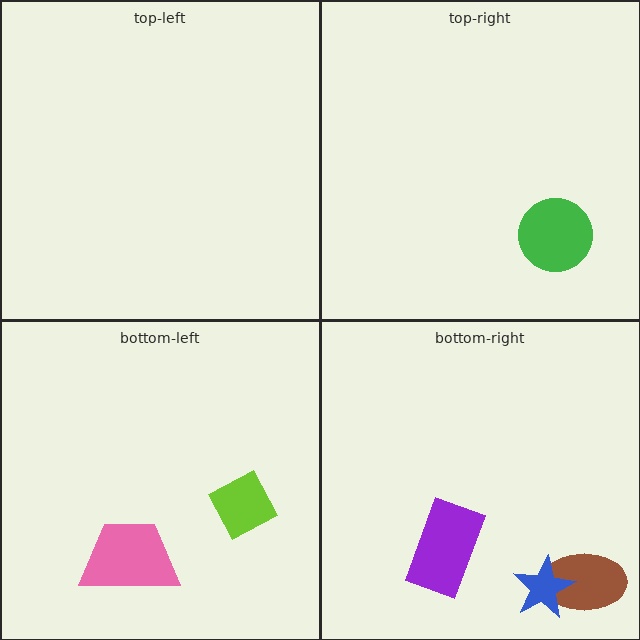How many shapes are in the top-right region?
1.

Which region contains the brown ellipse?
The bottom-right region.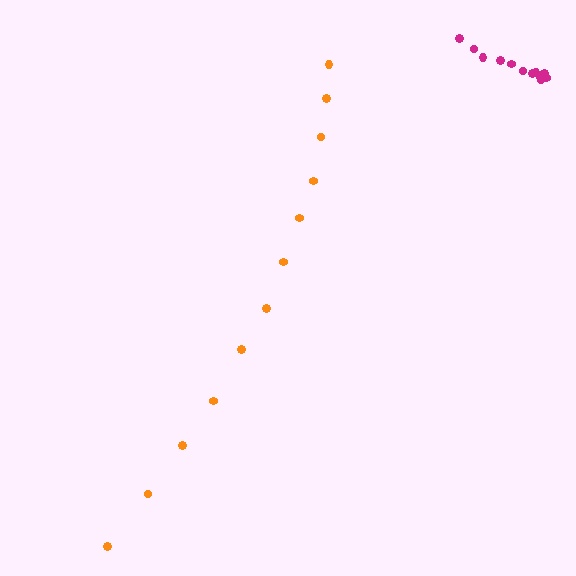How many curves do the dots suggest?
There are 2 distinct paths.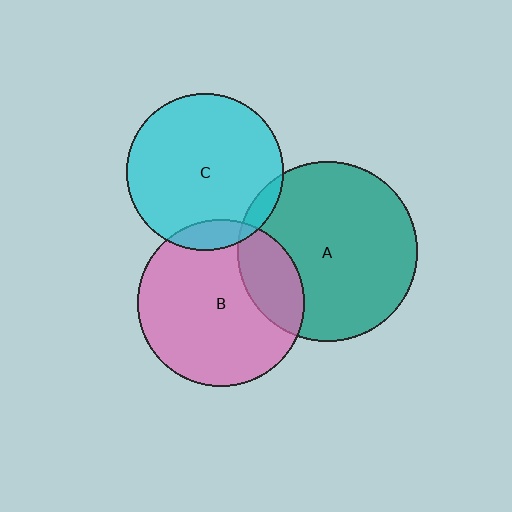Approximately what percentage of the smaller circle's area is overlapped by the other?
Approximately 25%.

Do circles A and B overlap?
Yes.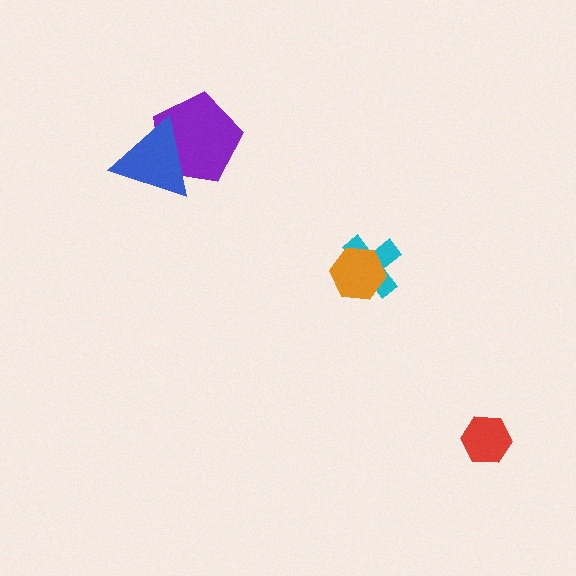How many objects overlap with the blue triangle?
1 object overlaps with the blue triangle.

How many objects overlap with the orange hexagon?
1 object overlaps with the orange hexagon.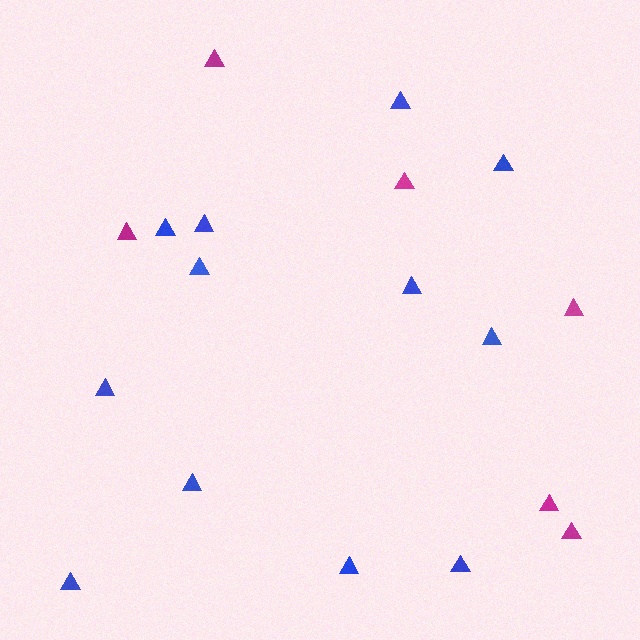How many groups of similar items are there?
There are 2 groups: one group of blue triangles (12) and one group of magenta triangles (6).